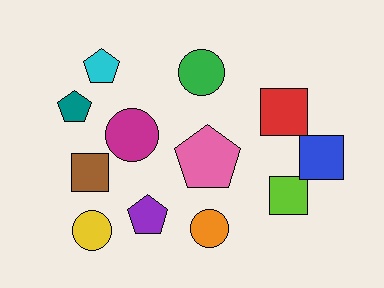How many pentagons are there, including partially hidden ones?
There are 4 pentagons.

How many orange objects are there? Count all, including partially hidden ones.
There is 1 orange object.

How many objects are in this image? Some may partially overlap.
There are 12 objects.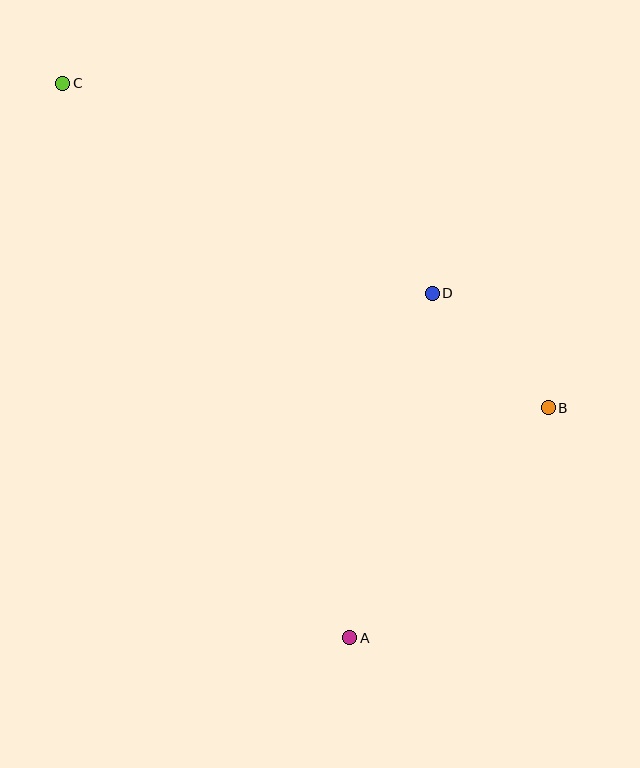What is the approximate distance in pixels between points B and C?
The distance between B and C is approximately 584 pixels.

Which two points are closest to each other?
Points B and D are closest to each other.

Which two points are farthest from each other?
Points A and C are farthest from each other.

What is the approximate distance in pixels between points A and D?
The distance between A and D is approximately 354 pixels.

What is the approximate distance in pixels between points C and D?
The distance between C and D is approximately 425 pixels.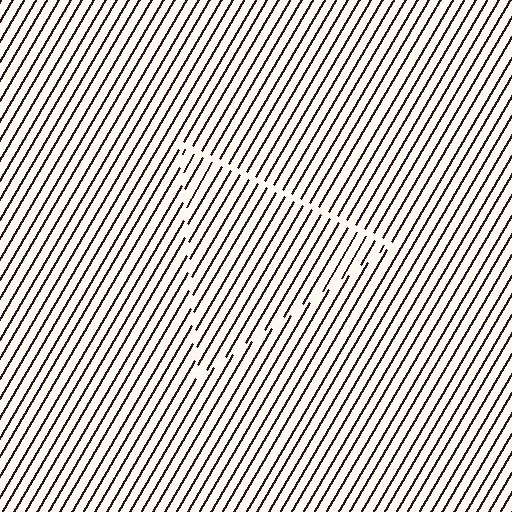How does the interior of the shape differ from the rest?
The interior of the shape contains the same grating, shifted by half a period — the contour is defined by the phase discontinuity where line-ends from the inner and outer gratings abut.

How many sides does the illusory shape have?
3 sides — the line-ends trace a triangle.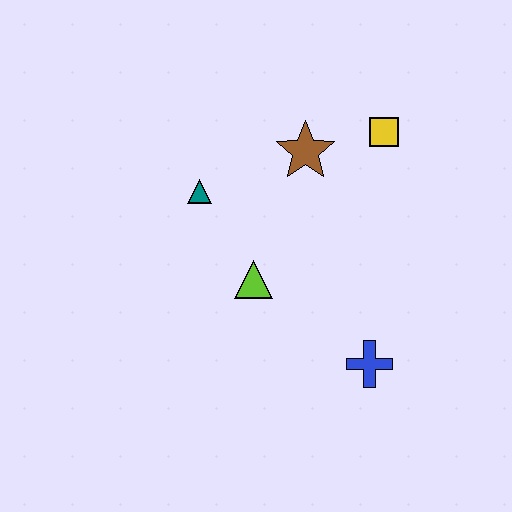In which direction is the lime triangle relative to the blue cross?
The lime triangle is to the left of the blue cross.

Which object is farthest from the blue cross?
The teal triangle is farthest from the blue cross.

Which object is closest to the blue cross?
The lime triangle is closest to the blue cross.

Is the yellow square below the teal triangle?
No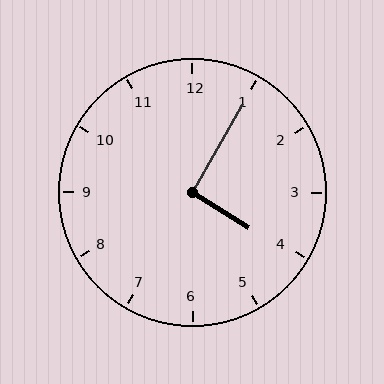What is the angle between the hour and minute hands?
Approximately 92 degrees.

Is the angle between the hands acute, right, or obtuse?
It is right.